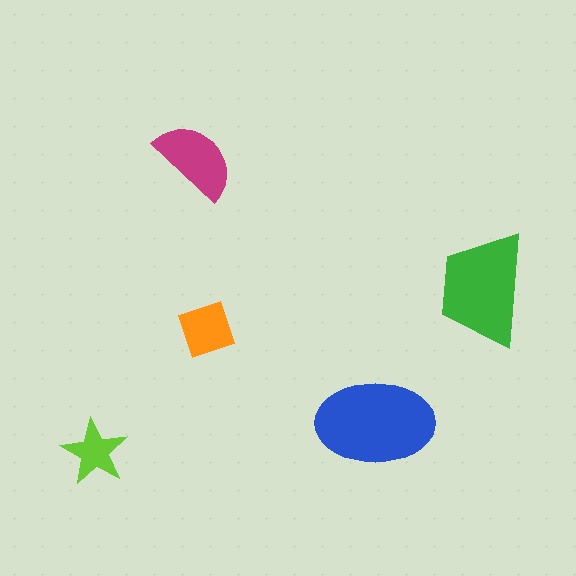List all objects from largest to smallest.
The blue ellipse, the green trapezoid, the magenta semicircle, the orange diamond, the lime star.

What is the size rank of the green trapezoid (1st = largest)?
2nd.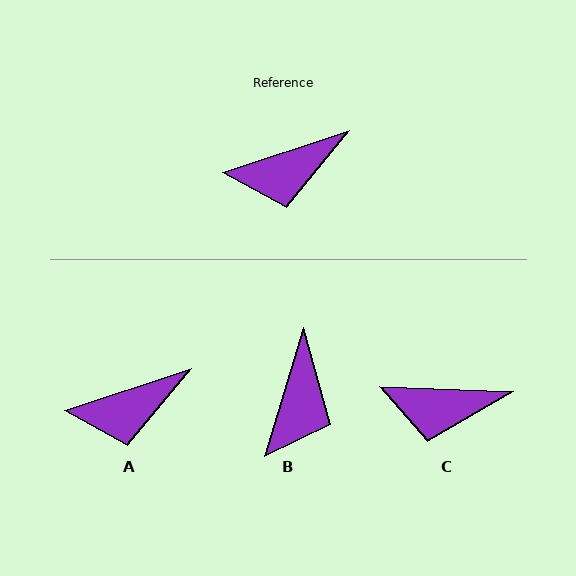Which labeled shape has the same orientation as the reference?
A.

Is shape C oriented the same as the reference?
No, it is off by about 20 degrees.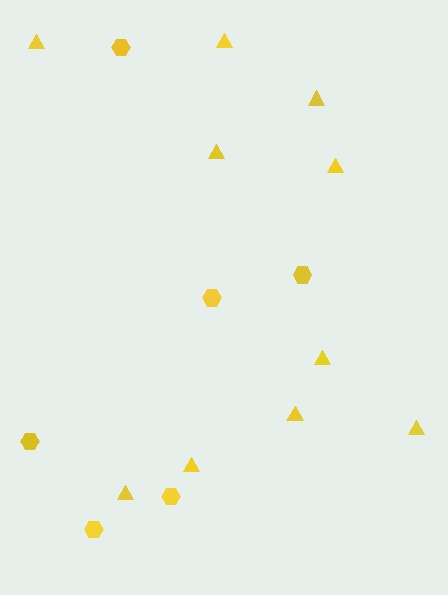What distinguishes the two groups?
There are 2 groups: one group of hexagons (6) and one group of triangles (10).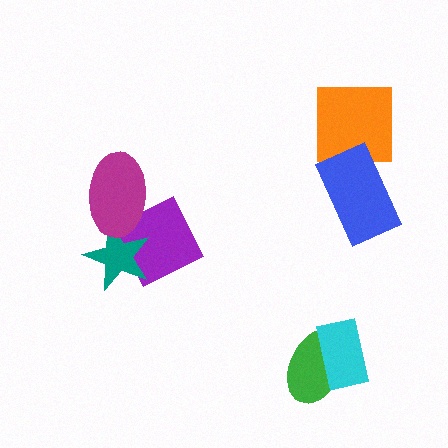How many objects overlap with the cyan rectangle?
1 object overlaps with the cyan rectangle.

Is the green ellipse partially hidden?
Yes, it is partially covered by another shape.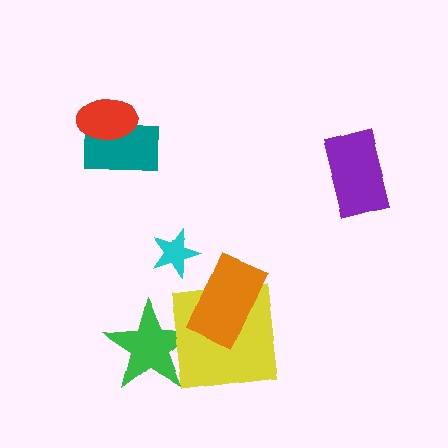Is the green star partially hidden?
Yes, it is partially covered by another shape.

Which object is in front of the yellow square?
The orange rectangle is in front of the yellow square.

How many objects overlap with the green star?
1 object overlaps with the green star.